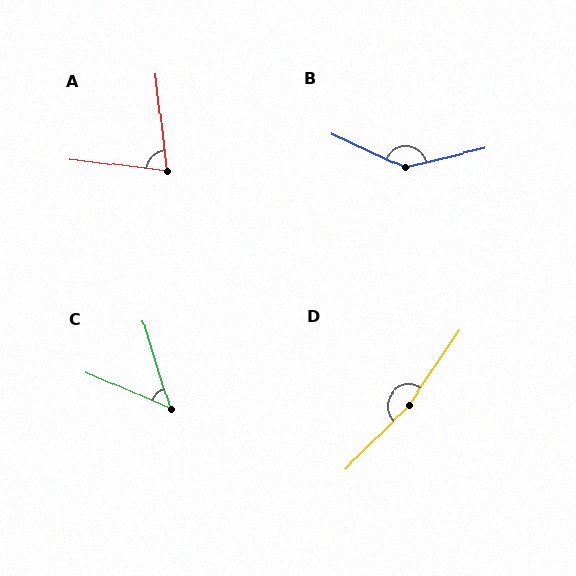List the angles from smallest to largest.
C (49°), A (76°), B (142°), D (169°).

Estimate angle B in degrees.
Approximately 142 degrees.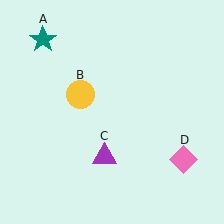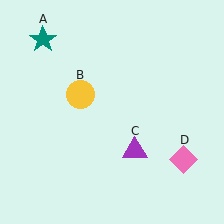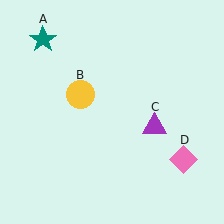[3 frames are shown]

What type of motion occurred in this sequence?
The purple triangle (object C) rotated counterclockwise around the center of the scene.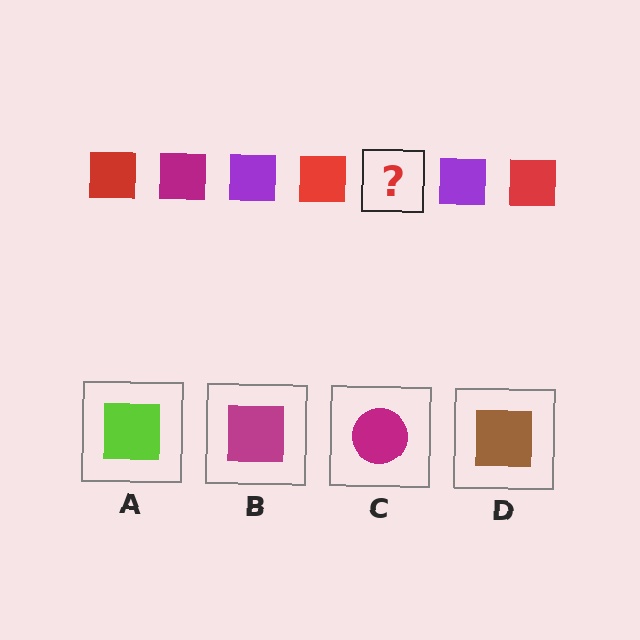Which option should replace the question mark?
Option B.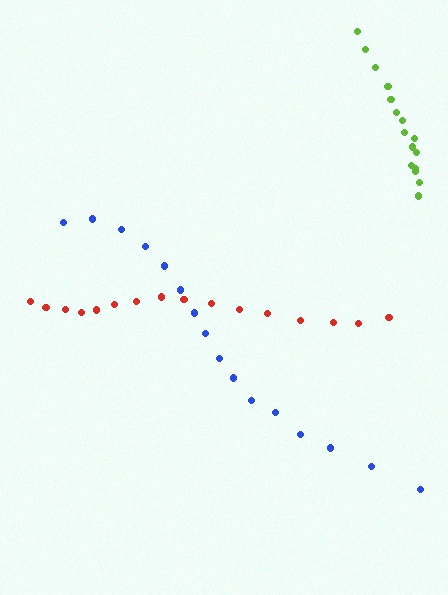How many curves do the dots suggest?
There are 3 distinct paths.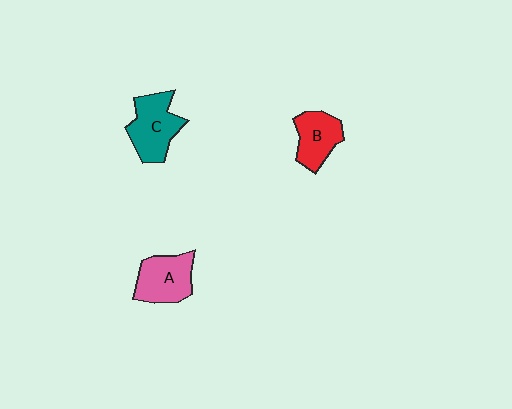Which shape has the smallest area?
Shape B (red).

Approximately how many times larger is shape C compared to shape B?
Approximately 1.3 times.